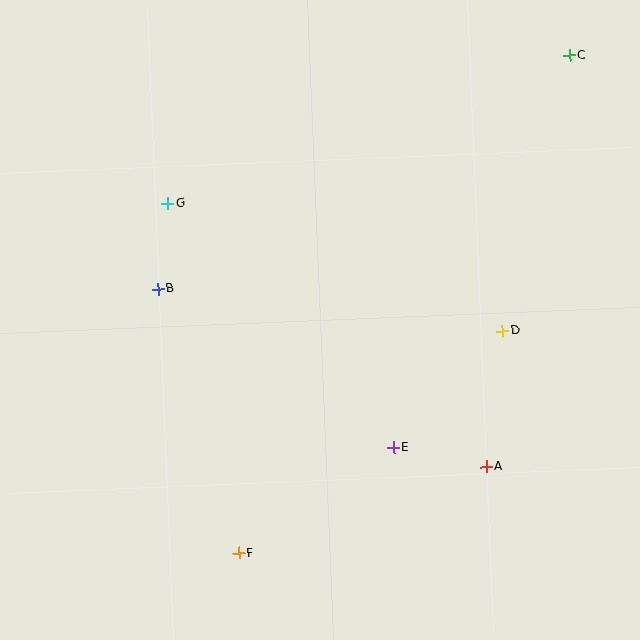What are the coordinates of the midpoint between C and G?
The midpoint between C and G is at (369, 130).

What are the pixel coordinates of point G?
Point G is at (168, 204).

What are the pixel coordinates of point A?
Point A is at (487, 467).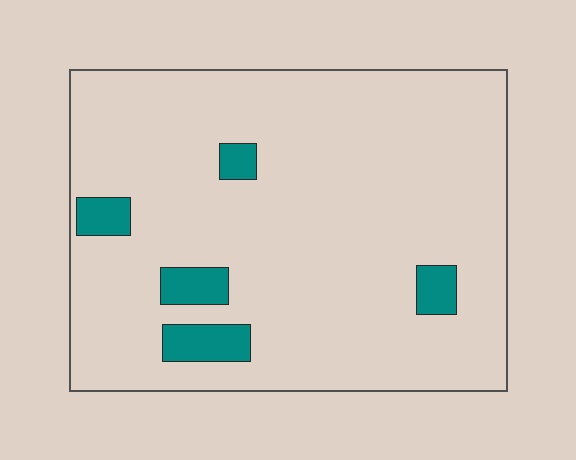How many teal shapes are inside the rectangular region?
5.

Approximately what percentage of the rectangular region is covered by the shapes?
Approximately 10%.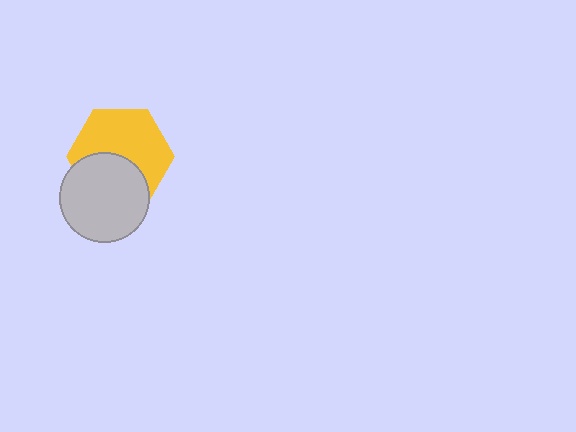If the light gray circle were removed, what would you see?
You would see the complete yellow hexagon.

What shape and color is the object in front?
The object in front is a light gray circle.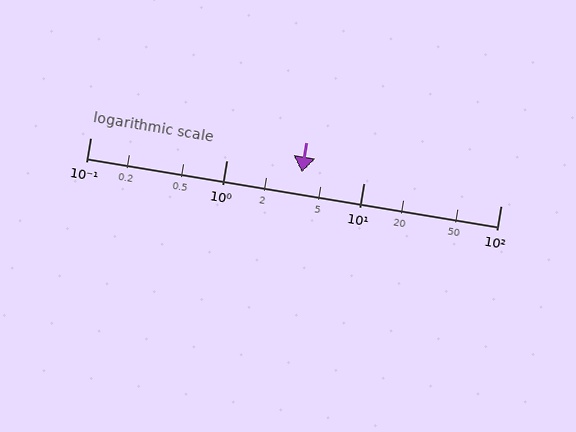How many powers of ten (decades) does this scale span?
The scale spans 3 decades, from 0.1 to 100.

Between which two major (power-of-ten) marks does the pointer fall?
The pointer is between 1 and 10.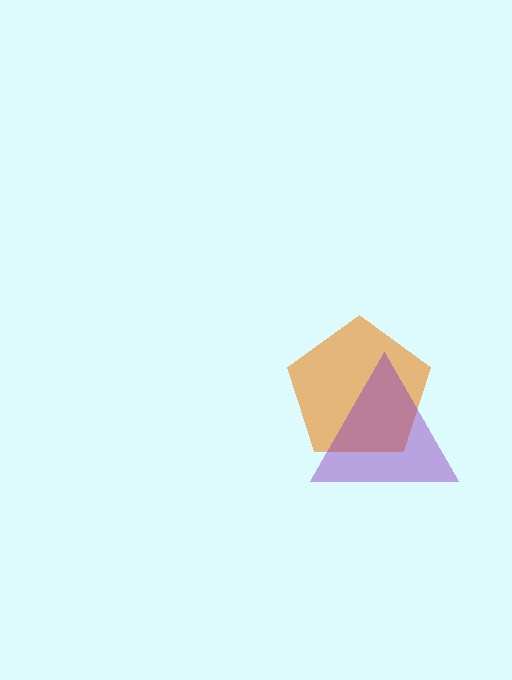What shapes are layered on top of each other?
The layered shapes are: an orange pentagon, a purple triangle.